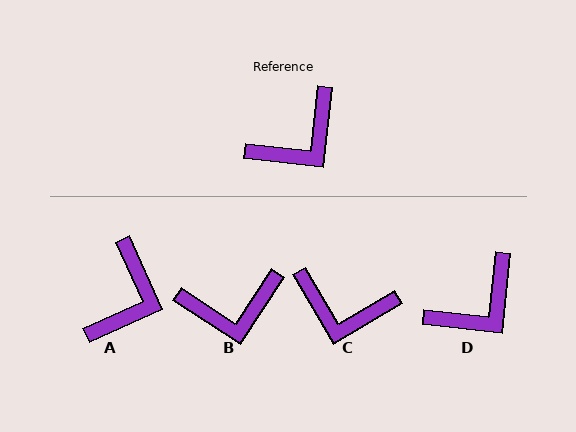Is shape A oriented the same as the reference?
No, it is off by about 30 degrees.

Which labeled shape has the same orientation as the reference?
D.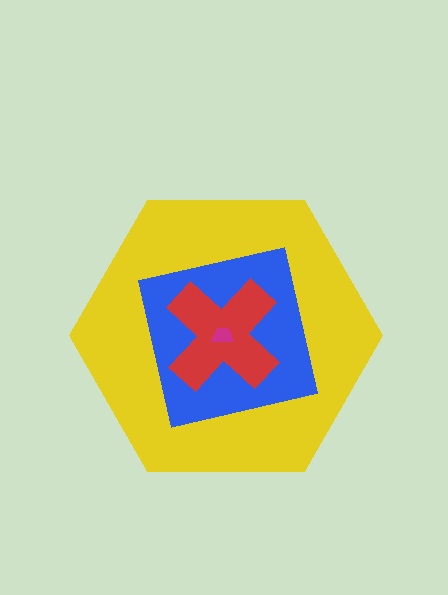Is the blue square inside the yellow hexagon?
Yes.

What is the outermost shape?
The yellow hexagon.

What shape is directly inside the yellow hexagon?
The blue square.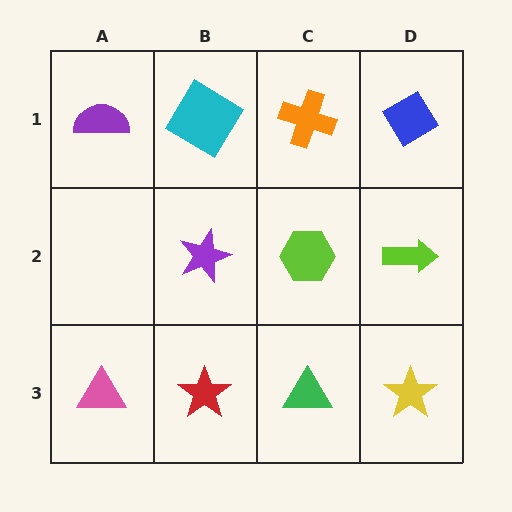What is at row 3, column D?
A yellow star.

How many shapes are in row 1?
4 shapes.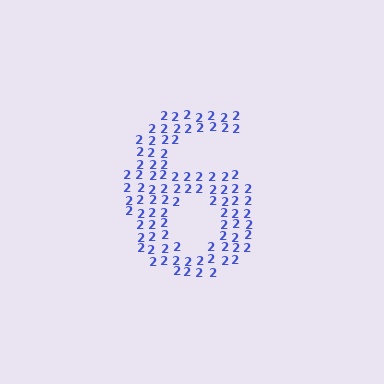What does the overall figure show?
The overall figure shows the digit 6.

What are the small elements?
The small elements are digit 2's.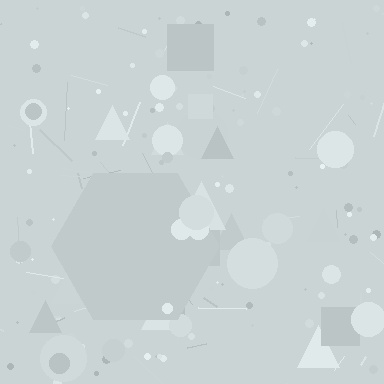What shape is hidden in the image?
A hexagon is hidden in the image.